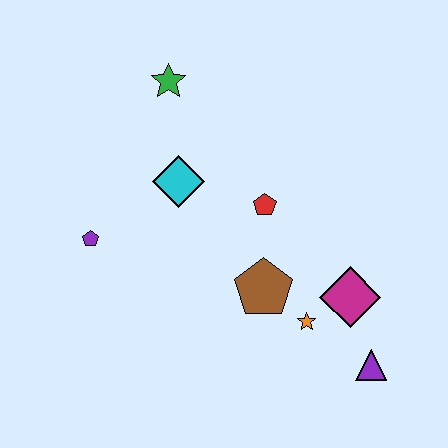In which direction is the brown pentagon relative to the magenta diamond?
The brown pentagon is to the left of the magenta diamond.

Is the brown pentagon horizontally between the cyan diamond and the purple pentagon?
No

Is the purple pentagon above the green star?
No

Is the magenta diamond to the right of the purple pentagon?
Yes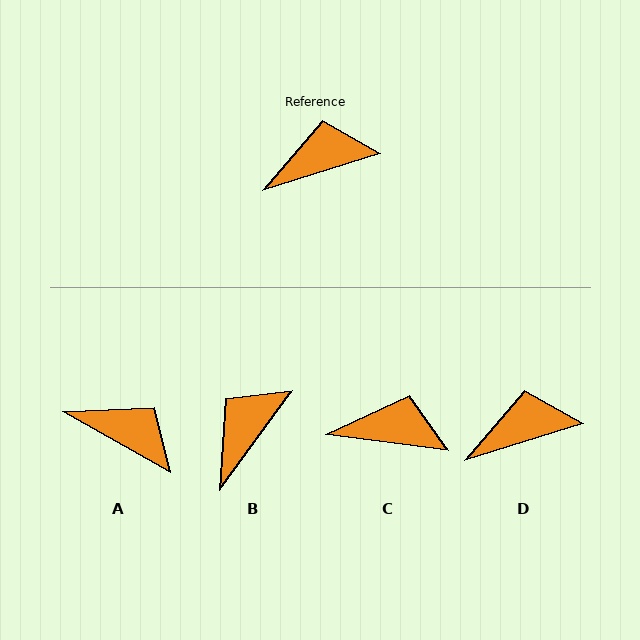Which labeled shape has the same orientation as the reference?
D.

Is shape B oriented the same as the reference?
No, it is off by about 37 degrees.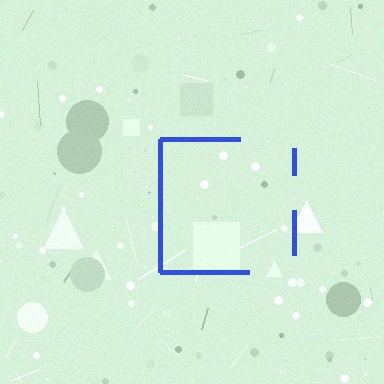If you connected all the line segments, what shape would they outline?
They would outline a square.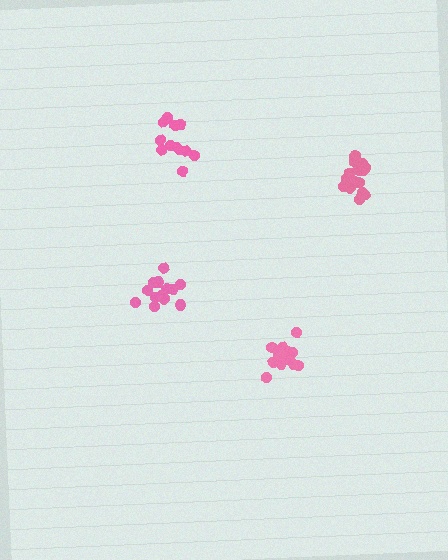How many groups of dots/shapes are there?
There are 4 groups.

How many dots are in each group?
Group 1: 13 dots, Group 2: 18 dots, Group 3: 12 dots, Group 4: 15 dots (58 total).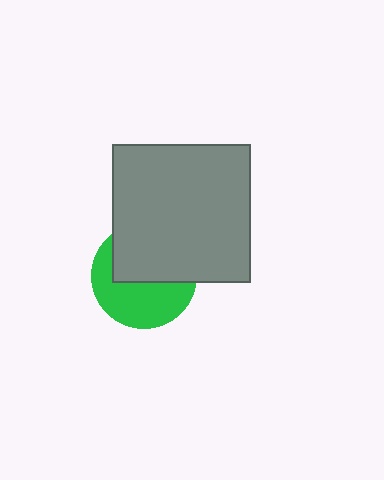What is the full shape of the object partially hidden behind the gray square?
The partially hidden object is a green circle.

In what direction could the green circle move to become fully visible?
The green circle could move down. That would shift it out from behind the gray square entirely.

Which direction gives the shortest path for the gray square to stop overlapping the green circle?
Moving up gives the shortest separation.